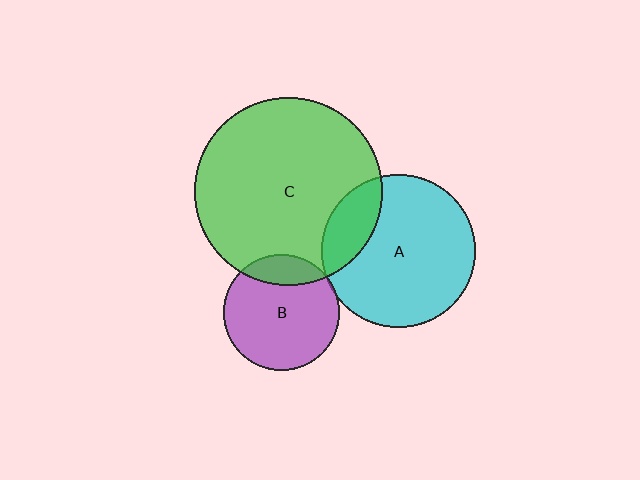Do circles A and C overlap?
Yes.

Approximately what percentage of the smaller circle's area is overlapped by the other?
Approximately 20%.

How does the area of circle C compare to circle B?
Approximately 2.6 times.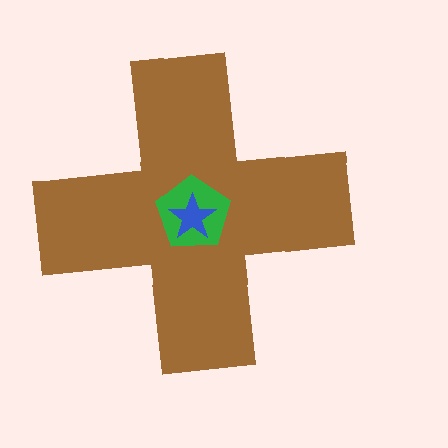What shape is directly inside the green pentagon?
The blue star.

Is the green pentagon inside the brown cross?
Yes.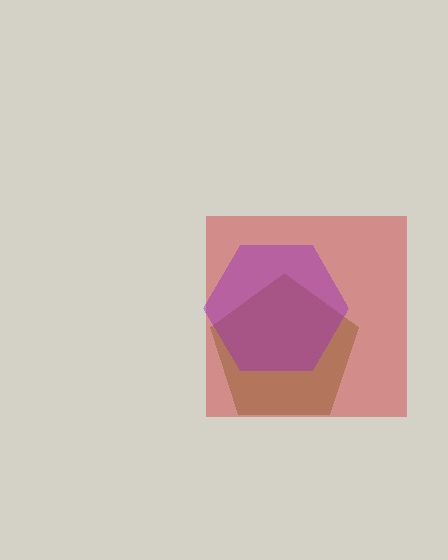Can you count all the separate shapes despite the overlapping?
Yes, there are 3 separate shapes.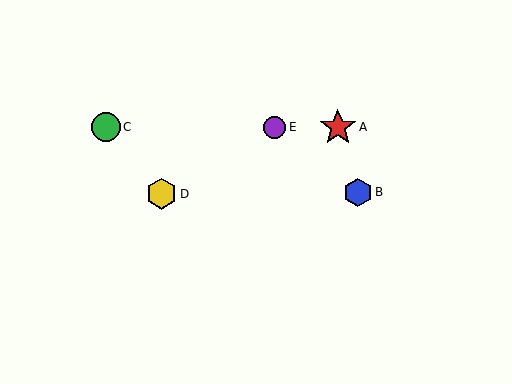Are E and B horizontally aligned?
No, E is at y≈127 and B is at y≈192.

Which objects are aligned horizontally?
Objects A, C, E are aligned horizontally.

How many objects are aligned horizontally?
3 objects (A, C, E) are aligned horizontally.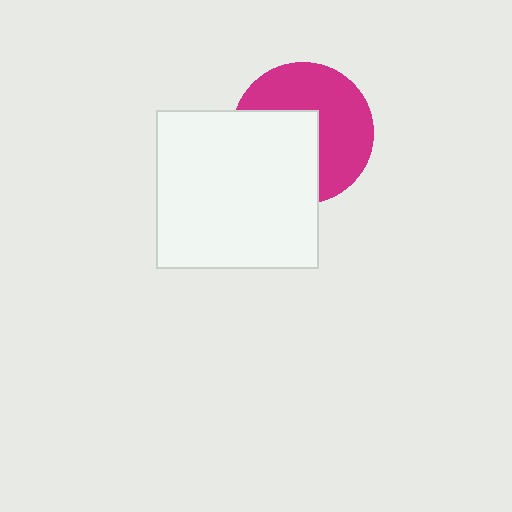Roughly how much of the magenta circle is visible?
About half of it is visible (roughly 55%).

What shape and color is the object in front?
The object in front is a white rectangle.